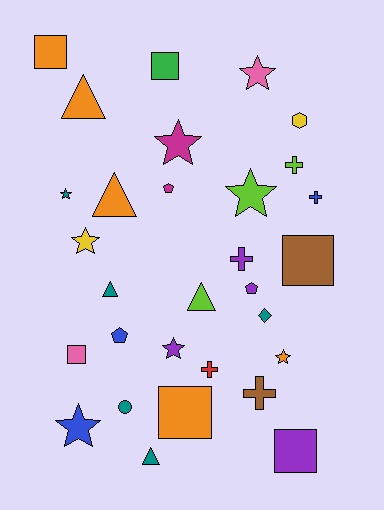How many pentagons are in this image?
There are 3 pentagons.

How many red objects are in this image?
There is 1 red object.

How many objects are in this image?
There are 30 objects.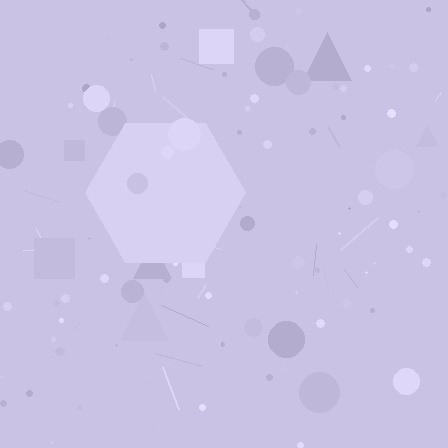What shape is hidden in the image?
A hexagon is hidden in the image.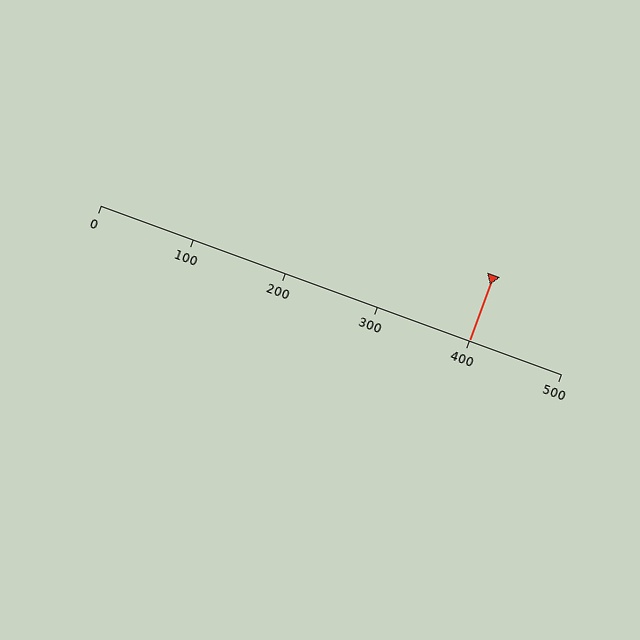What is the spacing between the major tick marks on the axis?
The major ticks are spaced 100 apart.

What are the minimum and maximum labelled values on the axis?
The axis runs from 0 to 500.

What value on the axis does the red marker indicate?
The marker indicates approximately 400.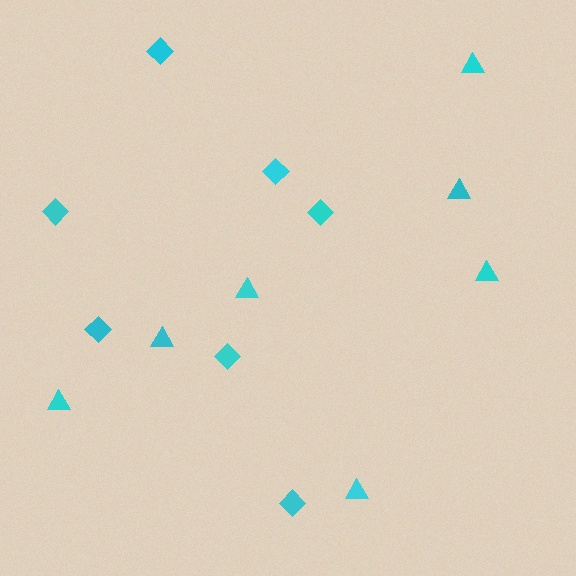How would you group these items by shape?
There are 2 groups: one group of diamonds (7) and one group of triangles (7).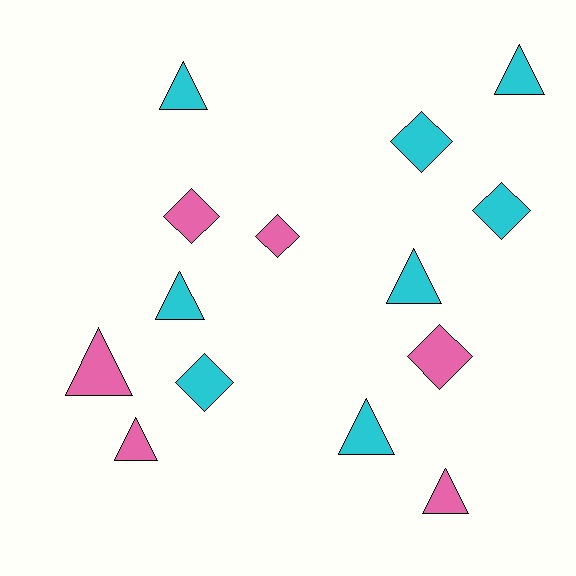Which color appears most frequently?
Cyan, with 8 objects.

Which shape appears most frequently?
Triangle, with 8 objects.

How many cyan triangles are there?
There are 5 cyan triangles.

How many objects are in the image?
There are 14 objects.